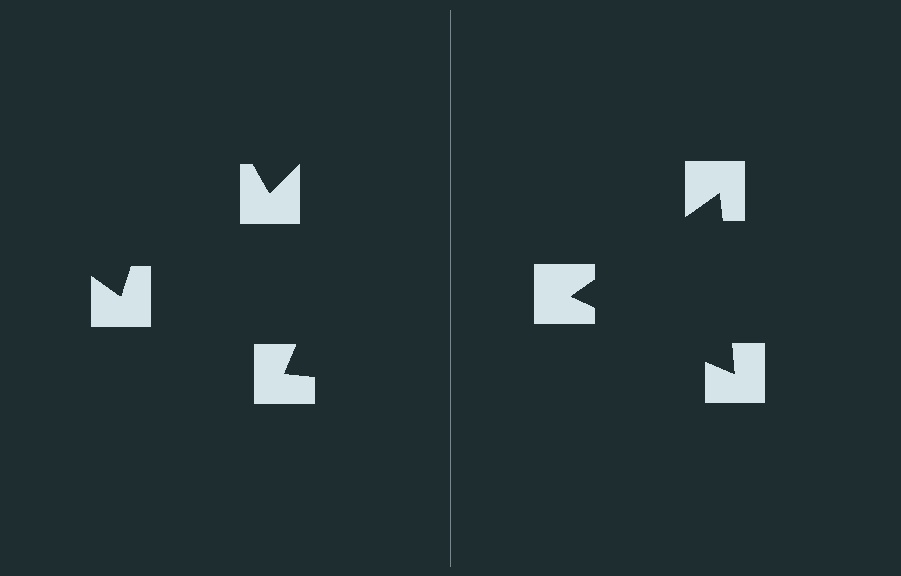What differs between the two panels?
The notched squares are positioned identically on both sides; only the wedge orientations differ. On the right they align to a triangle; on the left they are misaligned.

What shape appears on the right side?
An illusory triangle.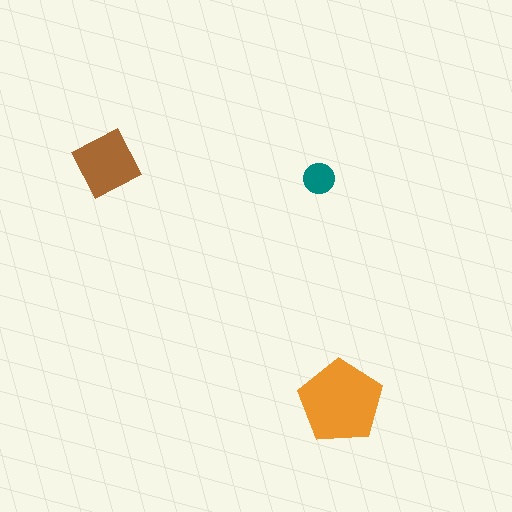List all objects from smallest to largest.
The teal circle, the brown diamond, the orange pentagon.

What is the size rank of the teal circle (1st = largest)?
3rd.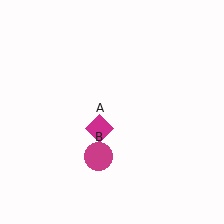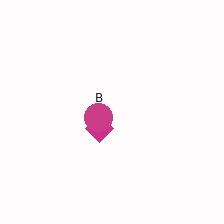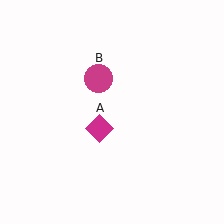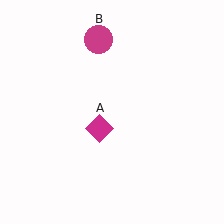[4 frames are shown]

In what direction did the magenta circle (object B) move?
The magenta circle (object B) moved up.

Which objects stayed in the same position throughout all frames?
Magenta diamond (object A) remained stationary.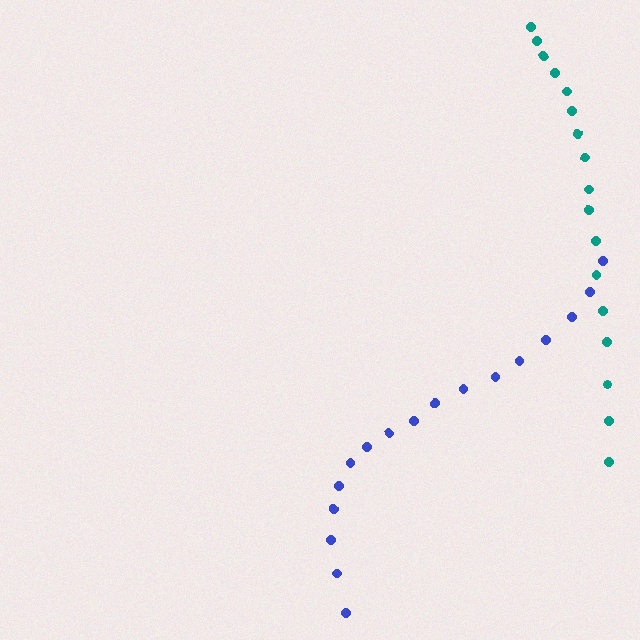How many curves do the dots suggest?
There are 2 distinct paths.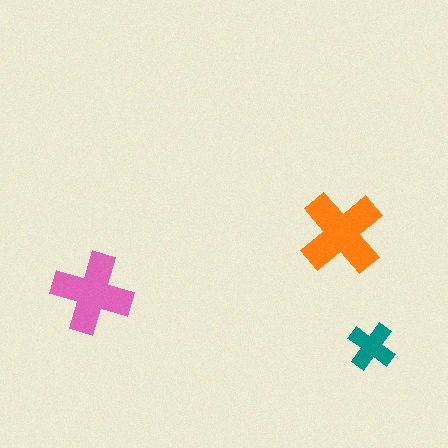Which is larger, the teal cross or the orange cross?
The orange one.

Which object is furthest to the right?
The teal cross is rightmost.